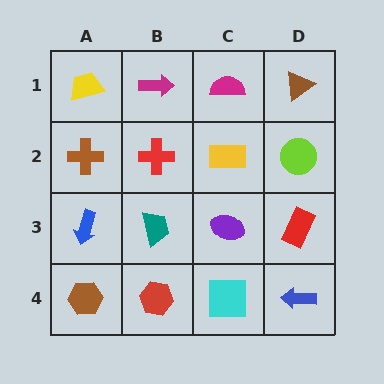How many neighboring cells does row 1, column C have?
3.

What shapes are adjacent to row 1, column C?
A yellow rectangle (row 2, column C), a magenta arrow (row 1, column B), a brown triangle (row 1, column D).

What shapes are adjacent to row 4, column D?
A red rectangle (row 3, column D), a cyan square (row 4, column C).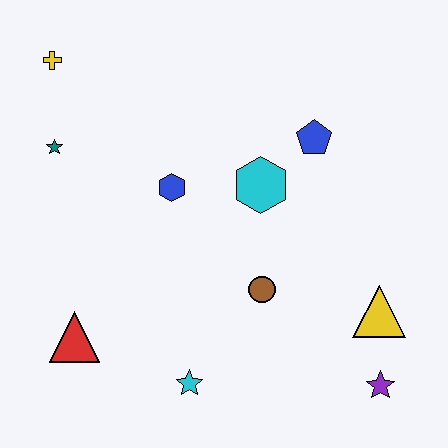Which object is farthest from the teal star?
The purple star is farthest from the teal star.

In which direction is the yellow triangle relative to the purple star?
The yellow triangle is above the purple star.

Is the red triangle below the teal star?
Yes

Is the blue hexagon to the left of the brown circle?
Yes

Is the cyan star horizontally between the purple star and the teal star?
Yes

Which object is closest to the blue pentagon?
The cyan hexagon is closest to the blue pentagon.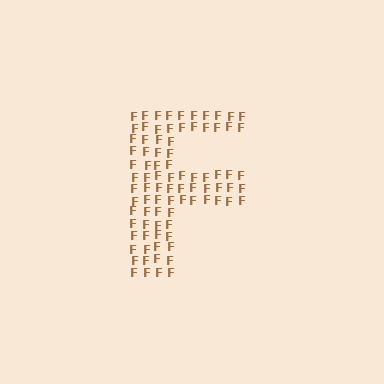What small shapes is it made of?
It is made of small letter F's.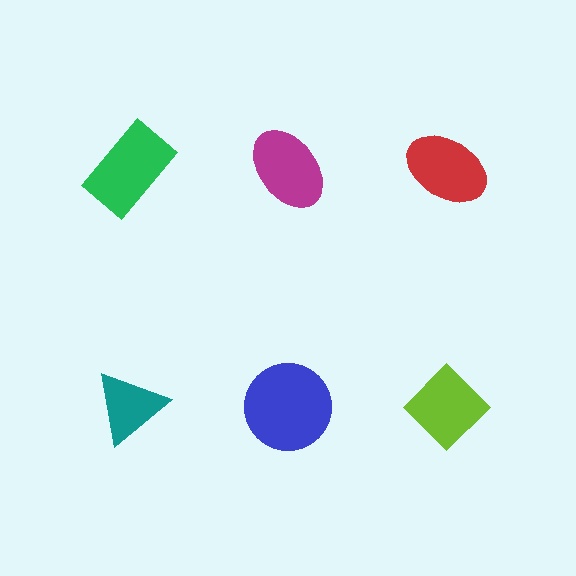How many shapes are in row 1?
3 shapes.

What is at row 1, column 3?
A red ellipse.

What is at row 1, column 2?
A magenta ellipse.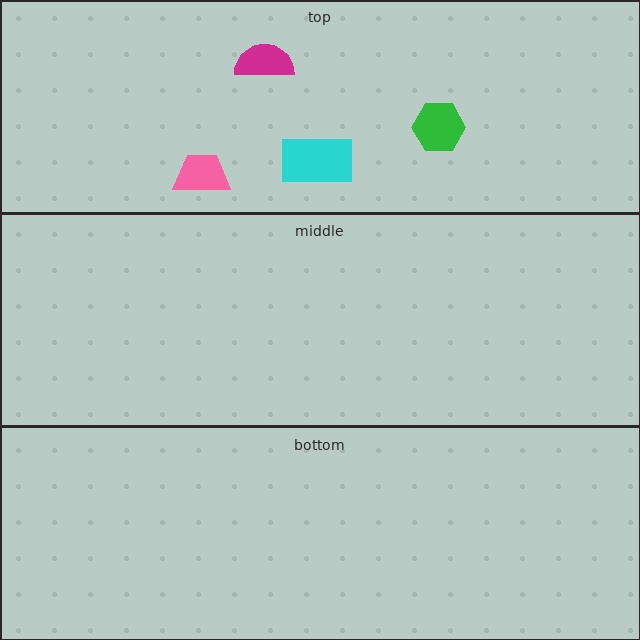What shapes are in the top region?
The pink trapezoid, the magenta semicircle, the cyan rectangle, the green hexagon.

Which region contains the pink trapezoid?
The top region.